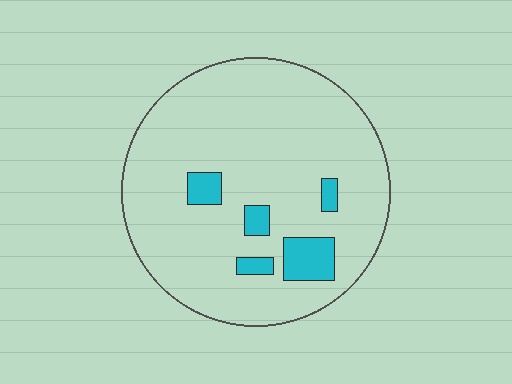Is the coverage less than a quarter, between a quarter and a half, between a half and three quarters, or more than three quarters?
Less than a quarter.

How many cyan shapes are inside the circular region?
5.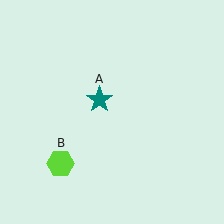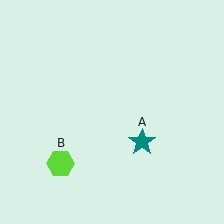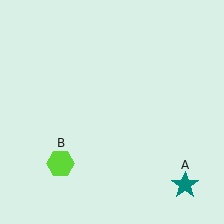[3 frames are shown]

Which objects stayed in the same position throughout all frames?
Lime hexagon (object B) remained stationary.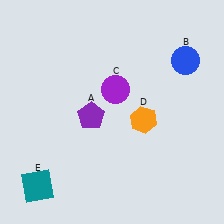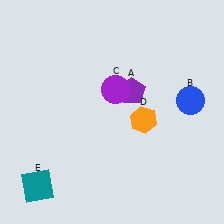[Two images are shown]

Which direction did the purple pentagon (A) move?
The purple pentagon (A) moved right.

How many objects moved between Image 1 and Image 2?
2 objects moved between the two images.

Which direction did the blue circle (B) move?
The blue circle (B) moved down.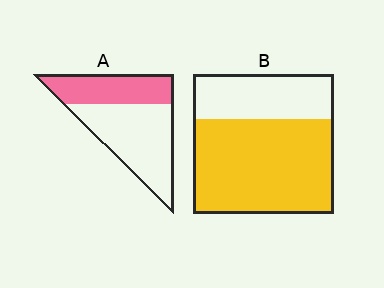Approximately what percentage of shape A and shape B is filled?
A is approximately 40% and B is approximately 70%.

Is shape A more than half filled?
No.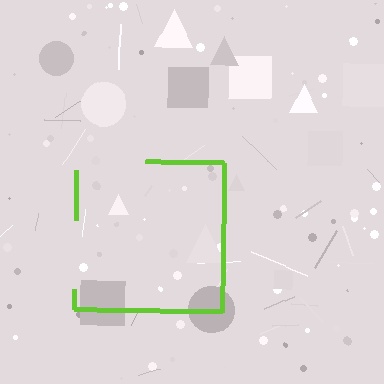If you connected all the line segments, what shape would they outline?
They would outline a square.